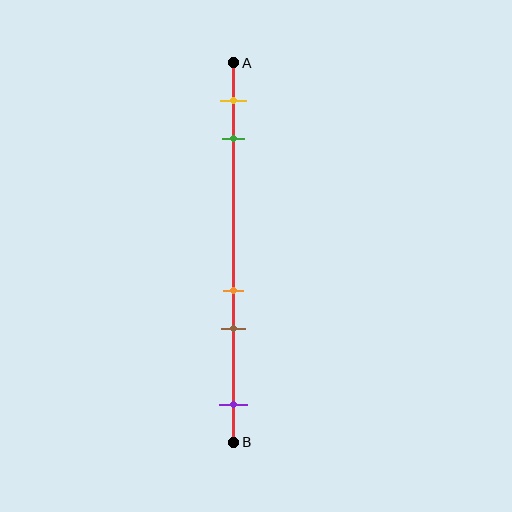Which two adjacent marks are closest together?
The orange and brown marks are the closest adjacent pair.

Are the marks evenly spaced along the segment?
No, the marks are not evenly spaced.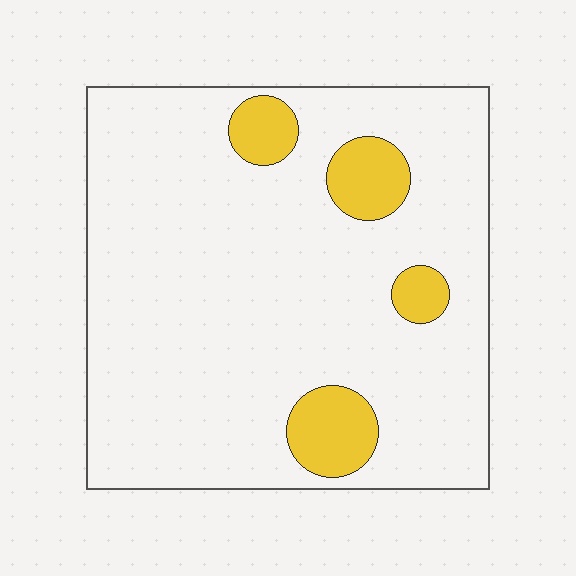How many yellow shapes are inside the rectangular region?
4.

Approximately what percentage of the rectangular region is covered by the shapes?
Approximately 10%.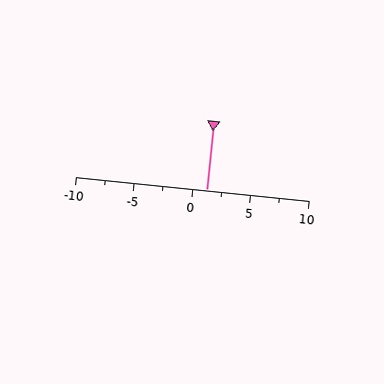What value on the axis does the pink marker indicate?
The marker indicates approximately 1.2.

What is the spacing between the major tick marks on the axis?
The major ticks are spaced 5 apart.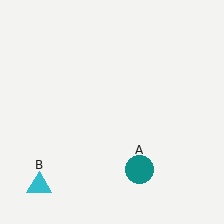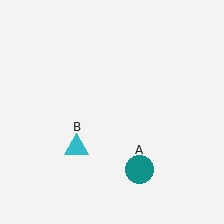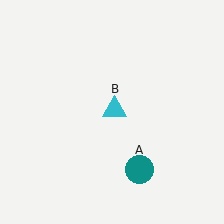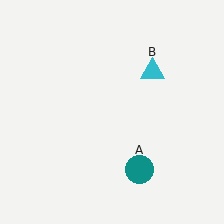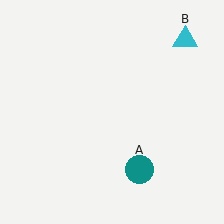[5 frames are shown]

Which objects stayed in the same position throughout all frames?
Teal circle (object A) remained stationary.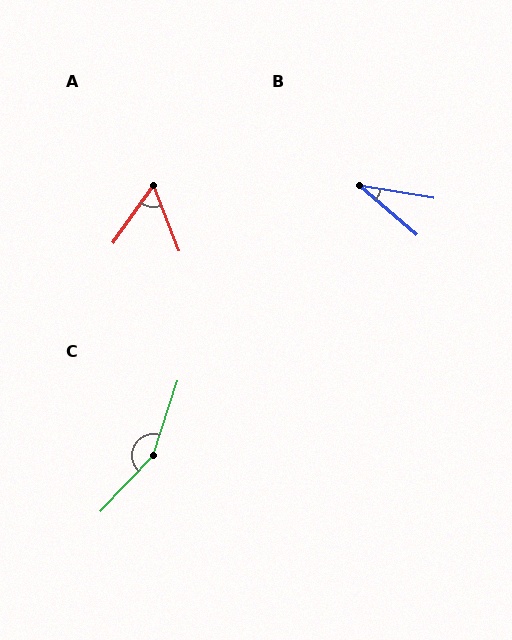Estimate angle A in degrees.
Approximately 56 degrees.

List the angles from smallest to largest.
B (31°), A (56°), C (155°).